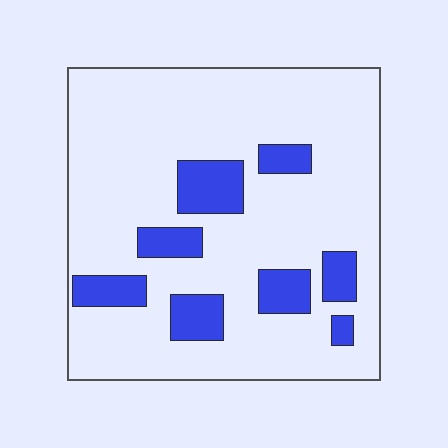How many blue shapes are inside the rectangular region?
8.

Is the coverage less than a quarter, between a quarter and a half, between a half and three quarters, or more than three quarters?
Less than a quarter.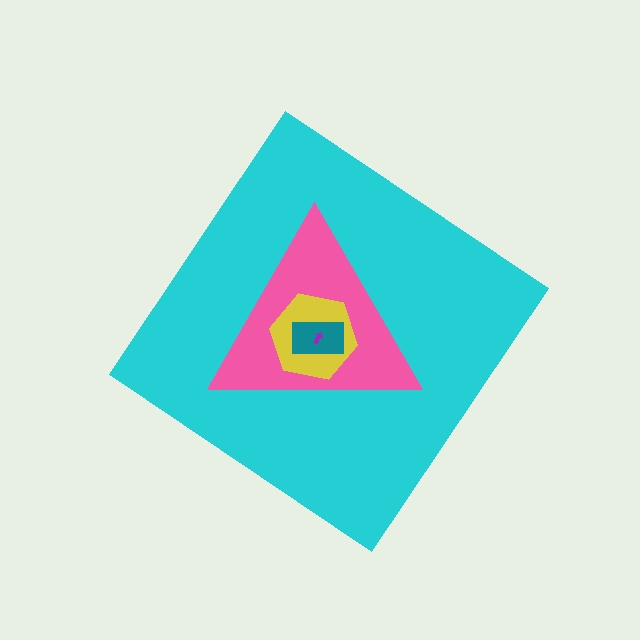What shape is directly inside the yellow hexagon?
The teal rectangle.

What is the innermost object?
The purple arrow.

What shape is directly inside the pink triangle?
The yellow hexagon.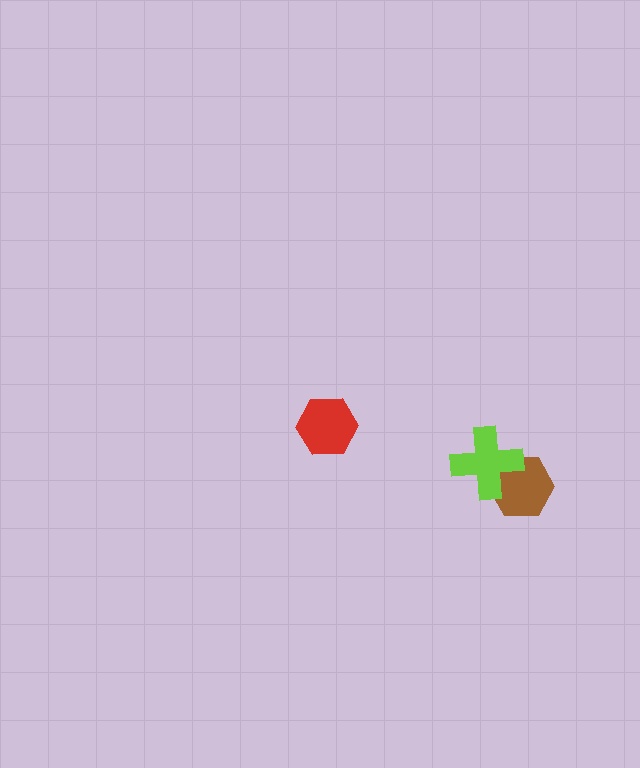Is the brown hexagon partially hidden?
Yes, it is partially covered by another shape.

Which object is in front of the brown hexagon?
The lime cross is in front of the brown hexagon.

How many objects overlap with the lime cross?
1 object overlaps with the lime cross.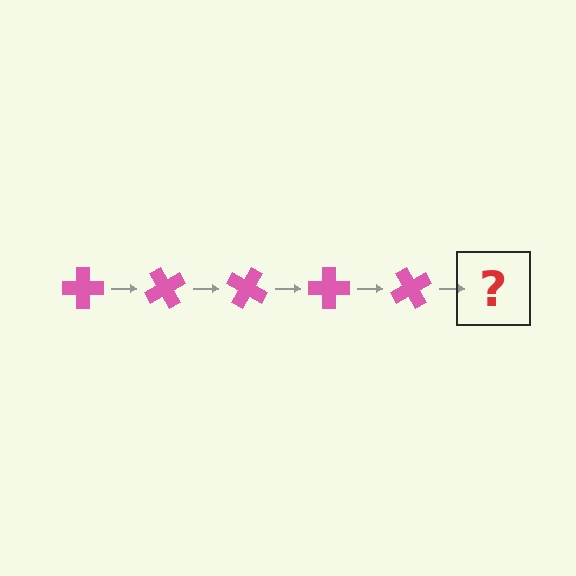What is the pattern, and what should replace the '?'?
The pattern is that the cross rotates 60 degrees each step. The '?' should be a pink cross rotated 300 degrees.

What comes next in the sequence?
The next element should be a pink cross rotated 300 degrees.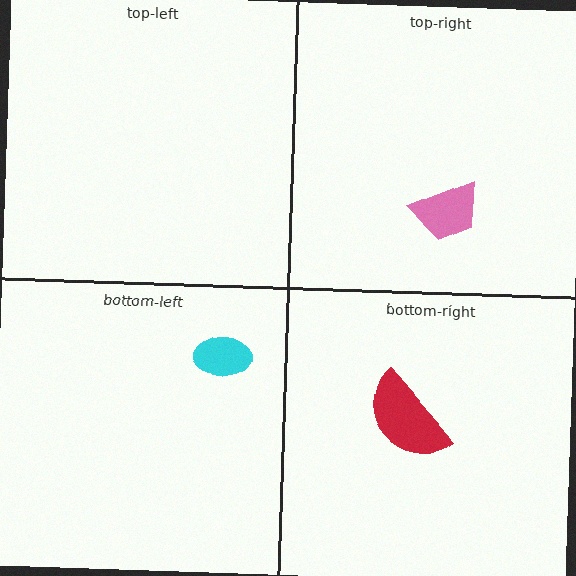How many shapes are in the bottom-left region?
1.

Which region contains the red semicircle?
The bottom-right region.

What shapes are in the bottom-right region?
The red semicircle.